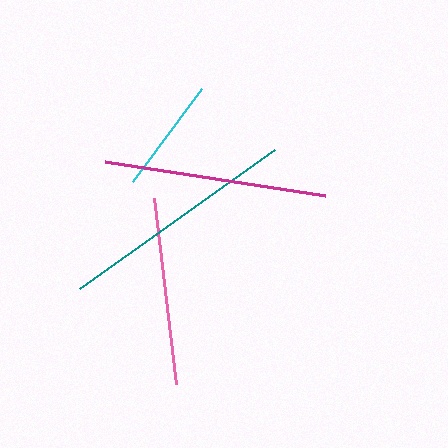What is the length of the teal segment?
The teal segment is approximately 240 pixels long.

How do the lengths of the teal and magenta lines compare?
The teal and magenta lines are approximately the same length.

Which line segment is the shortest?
The cyan line is the shortest at approximately 116 pixels.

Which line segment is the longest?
The teal line is the longest at approximately 240 pixels.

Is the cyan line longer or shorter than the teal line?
The teal line is longer than the cyan line.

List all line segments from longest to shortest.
From longest to shortest: teal, magenta, pink, cyan.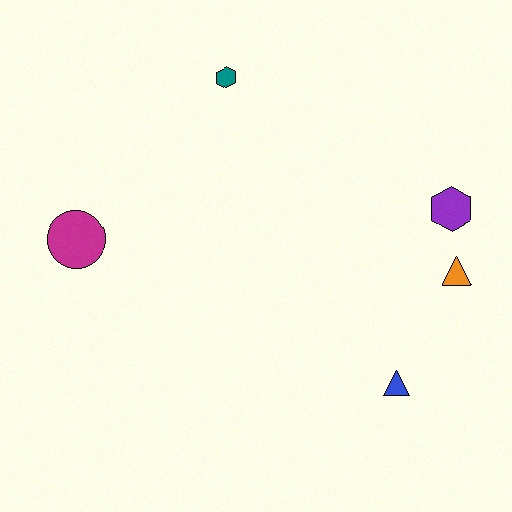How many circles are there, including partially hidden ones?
There is 1 circle.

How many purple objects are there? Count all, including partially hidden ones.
There is 1 purple object.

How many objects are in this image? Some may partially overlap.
There are 5 objects.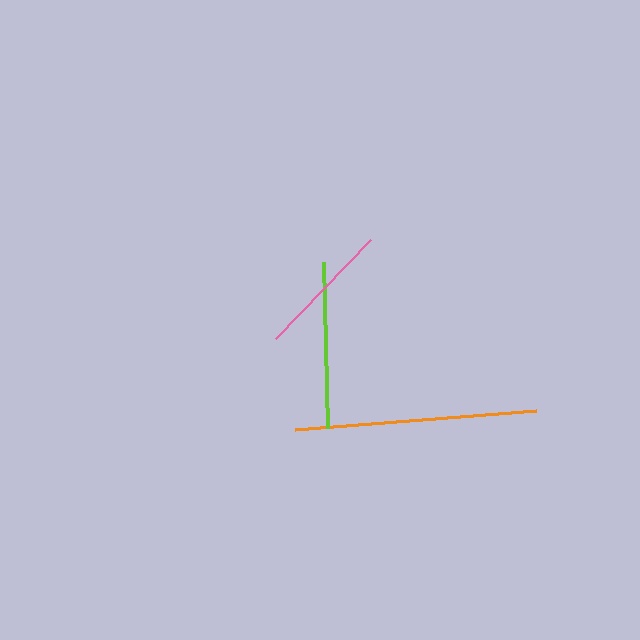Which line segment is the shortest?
The pink line is the shortest at approximately 138 pixels.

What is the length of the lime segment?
The lime segment is approximately 166 pixels long.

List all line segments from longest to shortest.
From longest to shortest: orange, lime, pink.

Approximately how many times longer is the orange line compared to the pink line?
The orange line is approximately 1.8 times the length of the pink line.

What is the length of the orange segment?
The orange segment is approximately 242 pixels long.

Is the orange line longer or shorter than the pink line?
The orange line is longer than the pink line.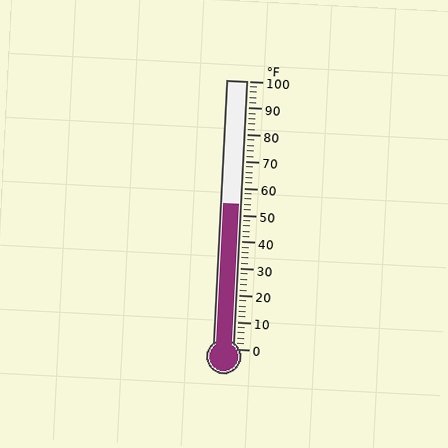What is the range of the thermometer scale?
The thermometer scale ranges from 0°F to 100°F.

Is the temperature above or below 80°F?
The temperature is below 80°F.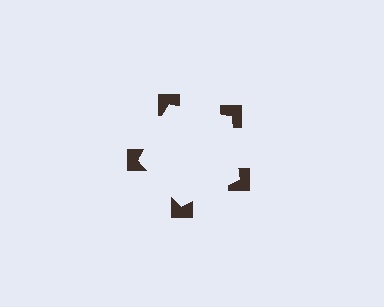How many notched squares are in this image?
There are 5 — one at each vertex of the illusory pentagon.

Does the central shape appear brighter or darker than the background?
It typically appears slightly brighter than the background, even though no actual brightness change is drawn.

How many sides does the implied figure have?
5 sides.